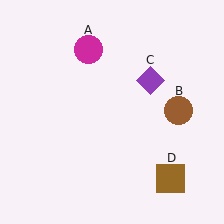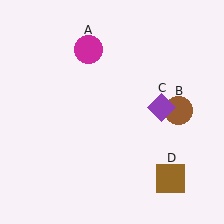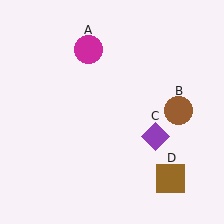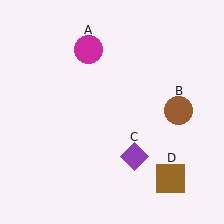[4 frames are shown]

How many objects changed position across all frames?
1 object changed position: purple diamond (object C).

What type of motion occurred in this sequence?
The purple diamond (object C) rotated clockwise around the center of the scene.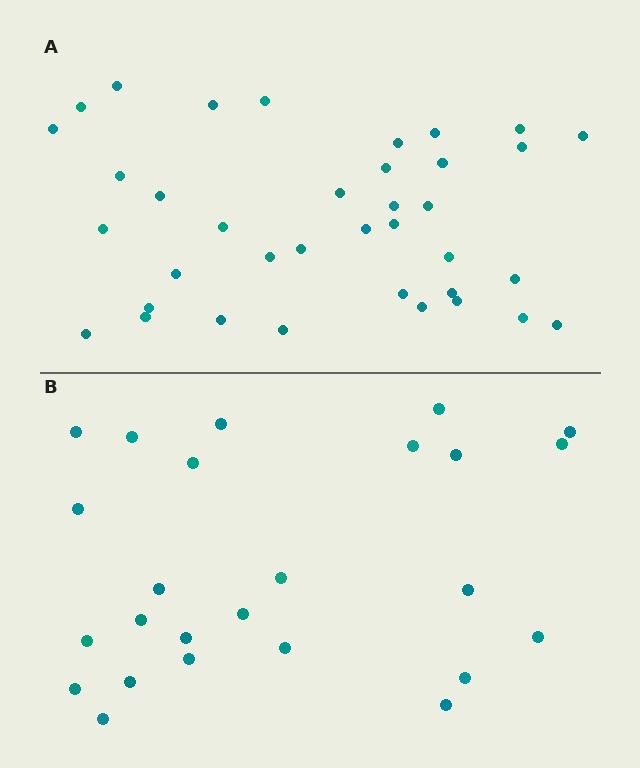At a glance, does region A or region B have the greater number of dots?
Region A (the top region) has more dots.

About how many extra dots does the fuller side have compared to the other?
Region A has roughly 12 or so more dots than region B.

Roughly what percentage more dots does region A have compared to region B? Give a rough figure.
About 50% more.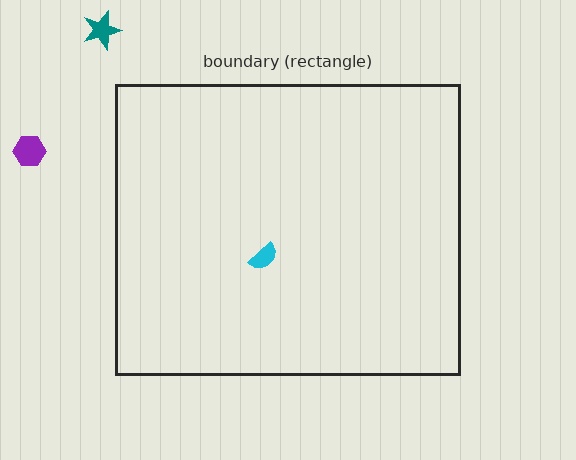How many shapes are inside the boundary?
1 inside, 2 outside.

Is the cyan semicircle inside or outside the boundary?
Inside.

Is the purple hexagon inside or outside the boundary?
Outside.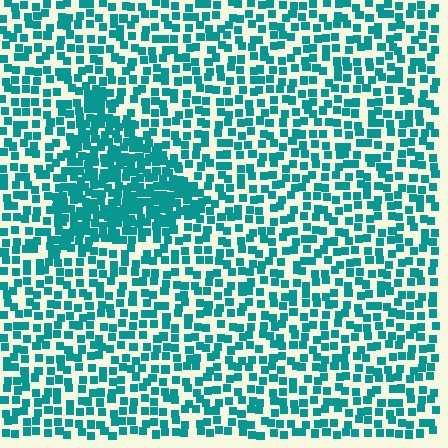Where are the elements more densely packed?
The elements are more densely packed inside the triangle boundary.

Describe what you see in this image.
The image contains small teal elements arranged at two different densities. A triangle-shaped region is visible where the elements are more densely packed than the surrounding area.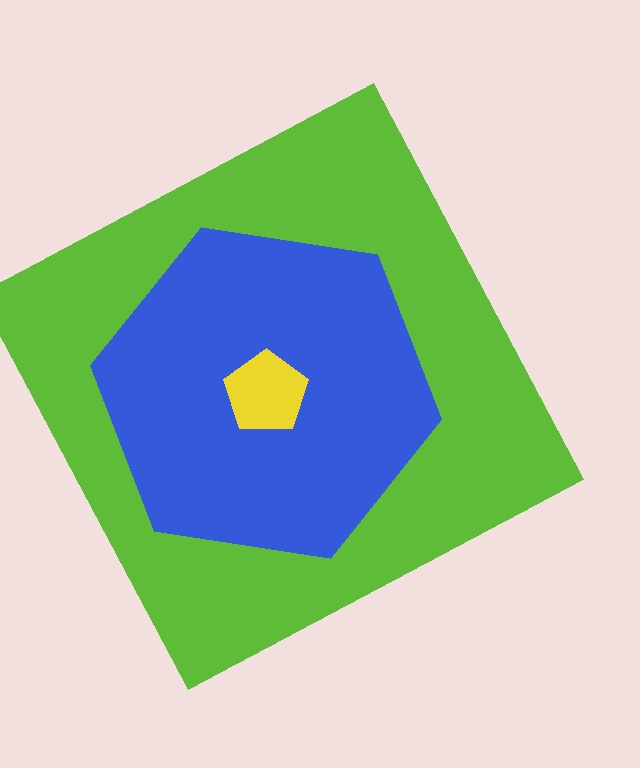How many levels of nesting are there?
3.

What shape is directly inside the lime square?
The blue hexagon.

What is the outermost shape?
The lime square.